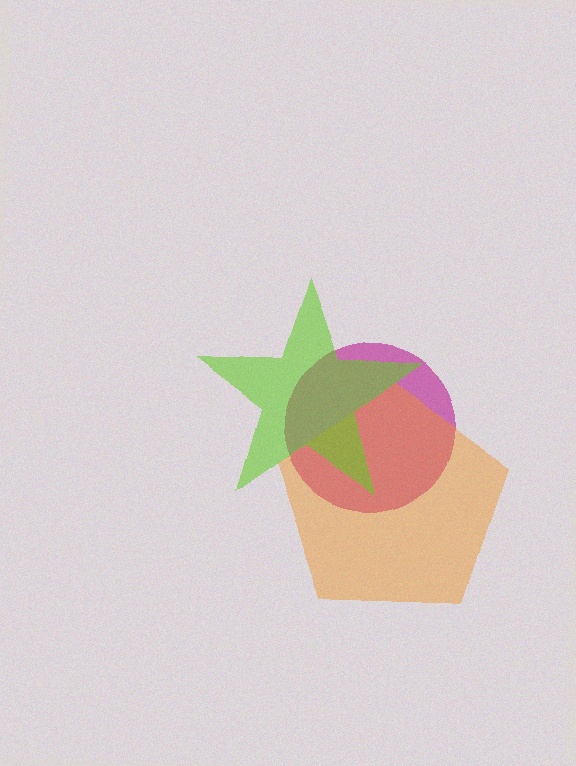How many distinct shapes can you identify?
There are 3 distinct shapes: a magenta circle, an orange pentagon, a lime star.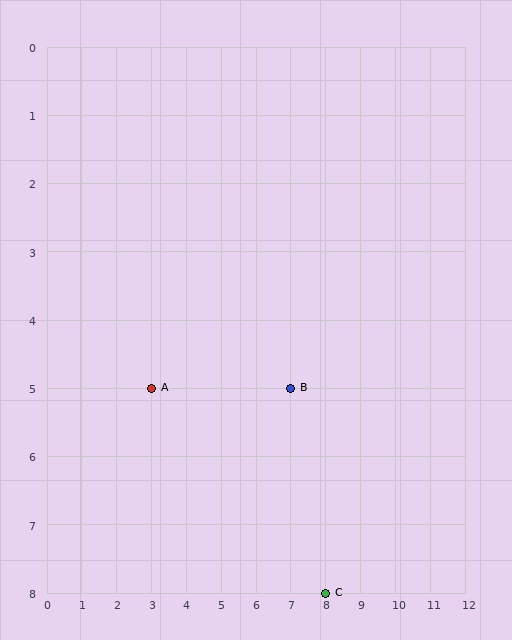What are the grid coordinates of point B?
Point B is at grid coordinates (7, 5).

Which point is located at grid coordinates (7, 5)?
Point B is at (7, 5).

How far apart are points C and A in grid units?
Points C and A are 5 columns and 3 rows apart (about 5.8 grid units diagonally).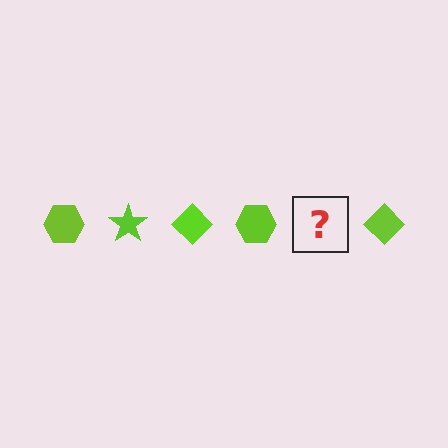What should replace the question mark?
The question mark should be replaced with a lime star.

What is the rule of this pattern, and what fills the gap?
The rule is that the pattern cycles through hexagon, star, diamond shapes in lime. The gap should be filled with a lime star.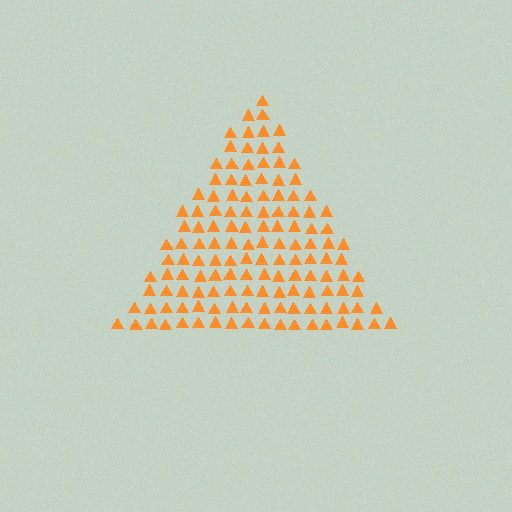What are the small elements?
The small elements are triangles.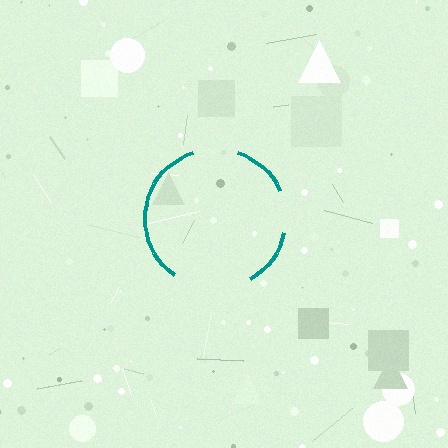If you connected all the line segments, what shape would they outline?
They would outline a circle.